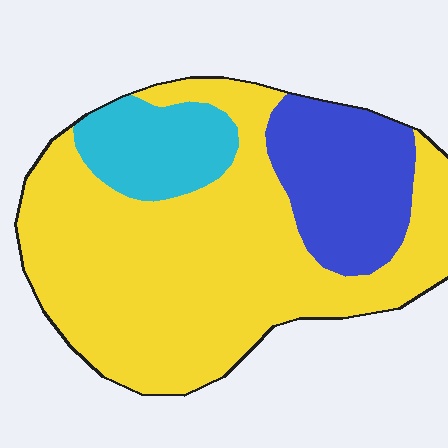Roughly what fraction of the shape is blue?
Blue takes up less than a quarter of the shape.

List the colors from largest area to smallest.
From largest to smallest: yellow, blue, cyan.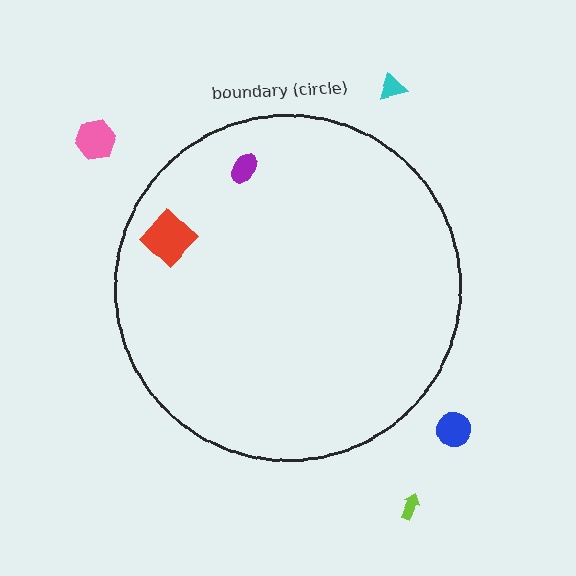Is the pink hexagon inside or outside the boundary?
Outside.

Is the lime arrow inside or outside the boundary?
Outside.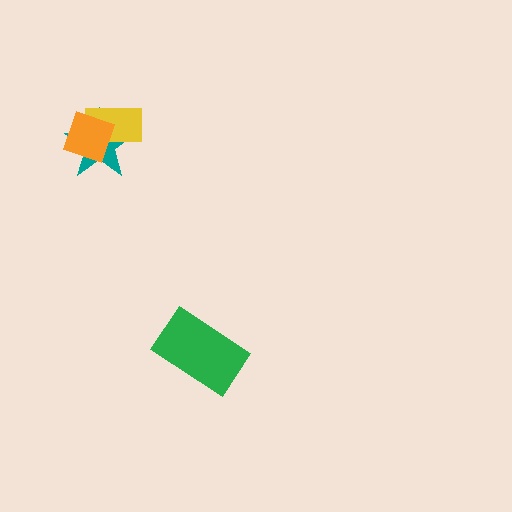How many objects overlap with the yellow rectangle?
2 objects overlap with the yellow rectangle.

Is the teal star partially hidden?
Yes, it is partially covered by another shape.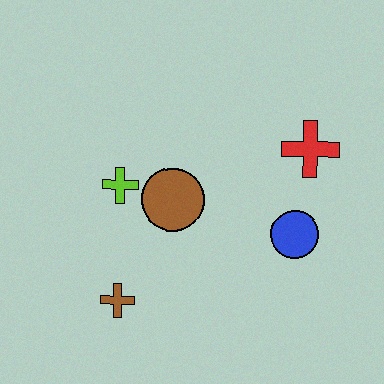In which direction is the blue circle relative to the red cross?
The blue circle is below the red cross.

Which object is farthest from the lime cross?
The red cross is farthest from the lime cross.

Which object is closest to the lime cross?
The brown circle is closest to the lime cross.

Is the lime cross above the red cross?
No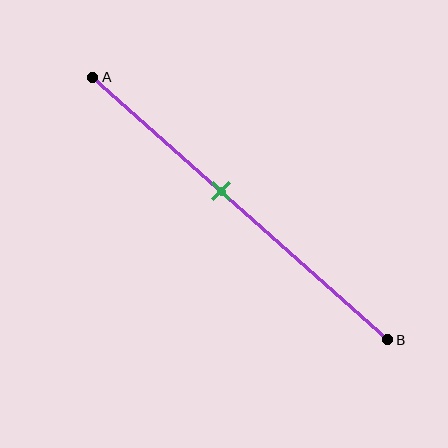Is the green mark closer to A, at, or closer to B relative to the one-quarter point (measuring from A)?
The green mark is closer to point B than the one-quarter point of segment AB.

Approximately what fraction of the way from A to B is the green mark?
The green mark is approximately 45% of the way from A to B.